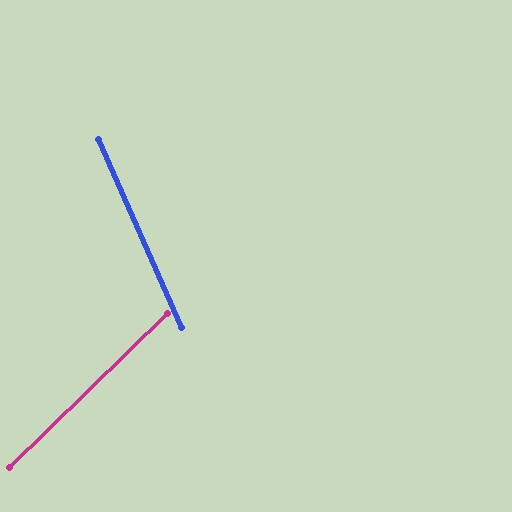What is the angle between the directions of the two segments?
Approximately 70 degrees.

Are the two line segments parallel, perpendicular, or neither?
Neither parallel nor perpendicular — they differ by about 70°.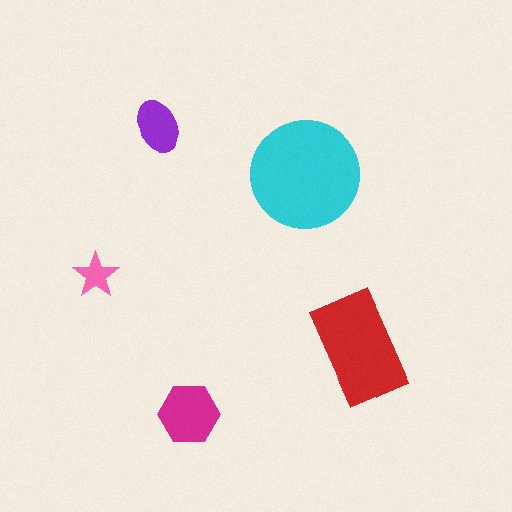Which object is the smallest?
The pink star.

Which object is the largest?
The cyan circle.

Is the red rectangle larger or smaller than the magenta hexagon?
Larger.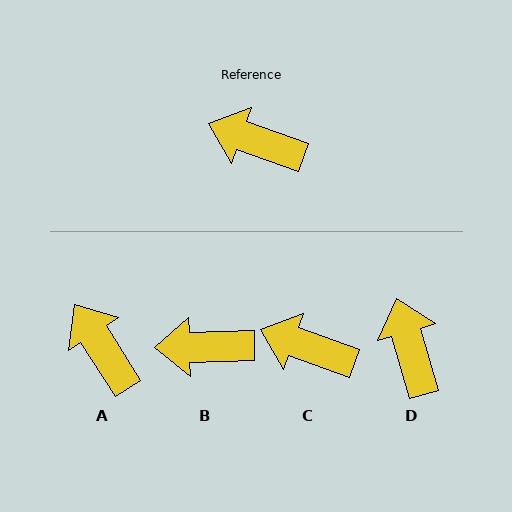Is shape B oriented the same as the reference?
No, it is off by about 21 degrees.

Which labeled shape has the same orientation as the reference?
C.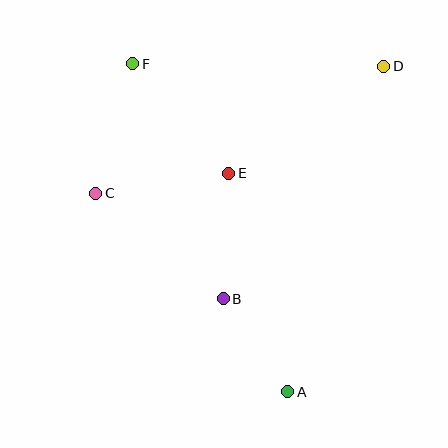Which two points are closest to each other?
Points A and B are closest to each other.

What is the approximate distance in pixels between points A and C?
The distance between A and C is approximately 276 pixels.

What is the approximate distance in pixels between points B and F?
The distance between B and F is approximately 252 pixels.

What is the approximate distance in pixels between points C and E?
The distance between C and E is approximately 135 pixels.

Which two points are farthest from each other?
Points A and F are farthest from each other.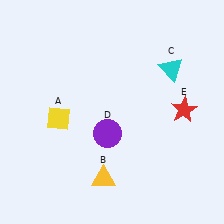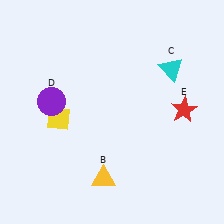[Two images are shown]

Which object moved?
The purple circle (D) moved left.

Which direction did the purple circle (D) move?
The purple circle (D) moved left.